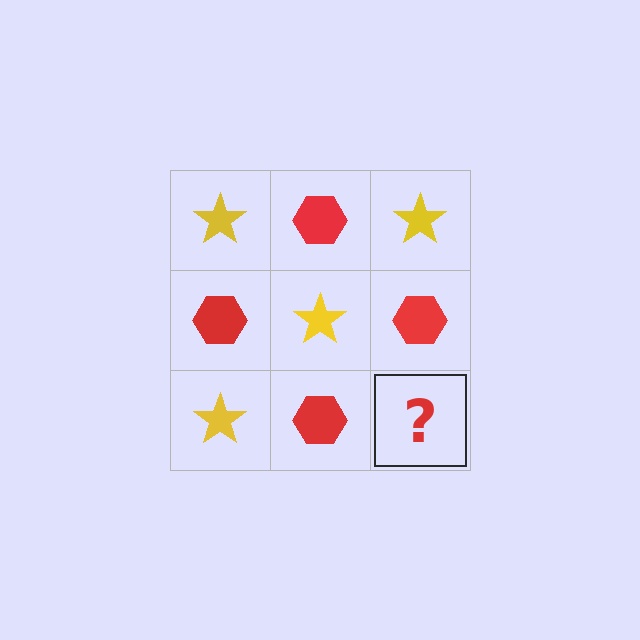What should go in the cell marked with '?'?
The missing cell should contain a yellow star.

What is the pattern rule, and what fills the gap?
The rule is that it alternates yellow star and red hexagon in a checkerboard pattern. The gap should be filled with a yellow star.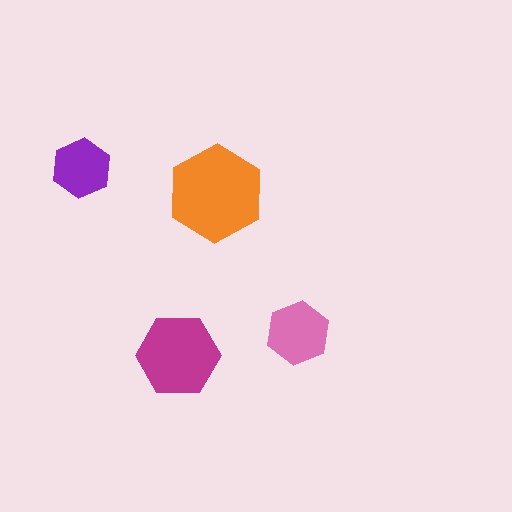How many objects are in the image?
There are 4 objects in the image.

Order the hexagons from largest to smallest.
the orange one, the magenta one, the pink one, the purple one.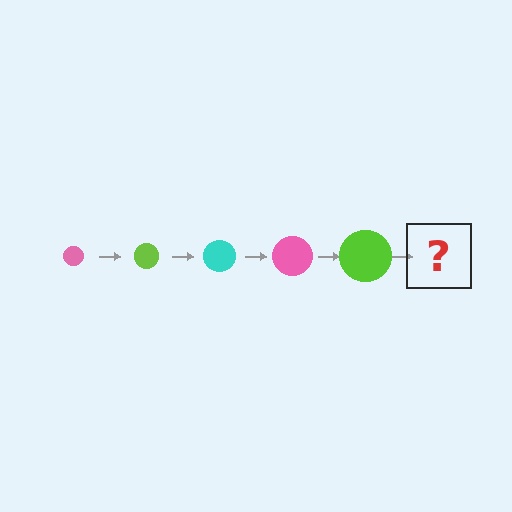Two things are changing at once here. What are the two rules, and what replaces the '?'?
The two rules are that the circle grows larger each step and the color cycles through pink, lime, and cyan. The '?' should be a cyan circle, larger than the previous one.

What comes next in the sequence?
The next element should be a cyan circle, larger than the previous one.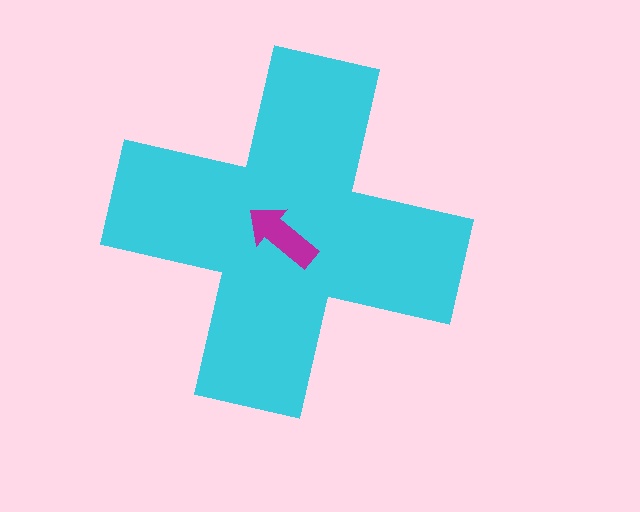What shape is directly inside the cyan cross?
The magenta arrow.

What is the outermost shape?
The cyan cross.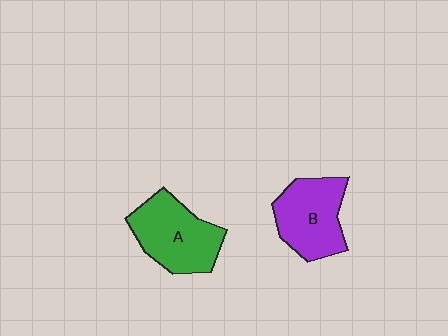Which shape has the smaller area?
Shape B (purple).